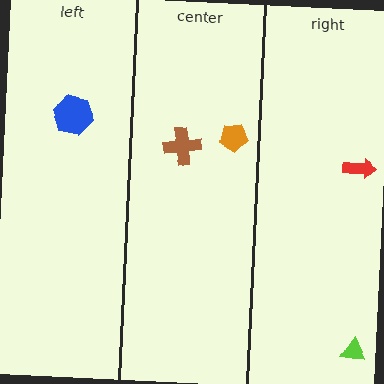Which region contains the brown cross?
The center region.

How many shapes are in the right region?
2.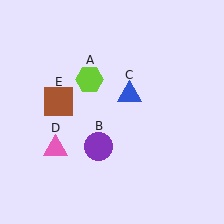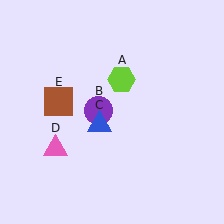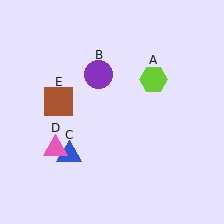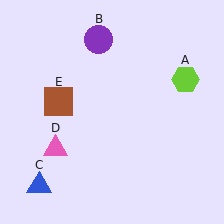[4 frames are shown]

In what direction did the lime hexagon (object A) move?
The lime hexagon (object A) moved right.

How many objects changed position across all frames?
3 objects changed position: lime hexagon (object A), purple circle (object B), blue triangle (object C).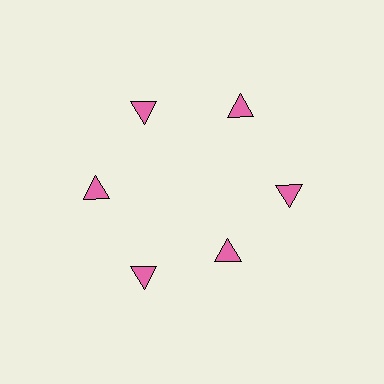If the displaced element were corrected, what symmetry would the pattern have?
It would have 6-fold rotational symmetry — the pattern would map onto itself every 60 degrees.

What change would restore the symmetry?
The symmetry would be restored by moving it outward, back onto the ring so that all 6 triangles sit at equal angles and equal distance from the center.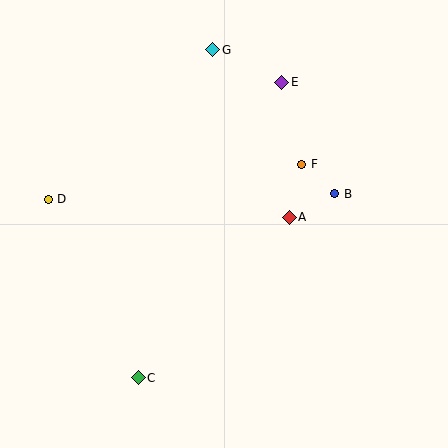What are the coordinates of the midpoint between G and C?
The midpoint between G and C is at (175, 214).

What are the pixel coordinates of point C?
Point C is at (138, 378).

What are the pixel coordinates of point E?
Point E is at (282, 82).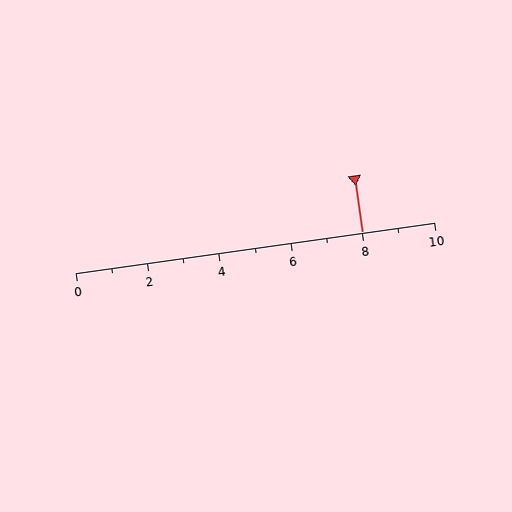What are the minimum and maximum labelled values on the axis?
The axis runs from 0 to 10.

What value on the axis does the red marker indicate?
The marker indicates approximately 8.